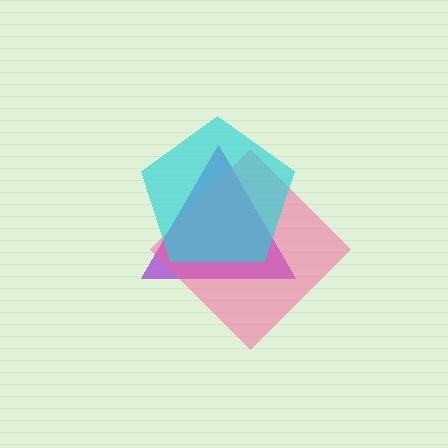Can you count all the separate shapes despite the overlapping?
Yes, there are 3 separate shapes.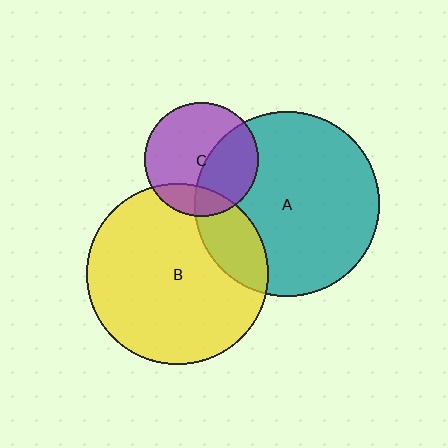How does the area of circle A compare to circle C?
Approximately 2.6 times.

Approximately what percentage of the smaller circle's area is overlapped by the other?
Approximately 40%.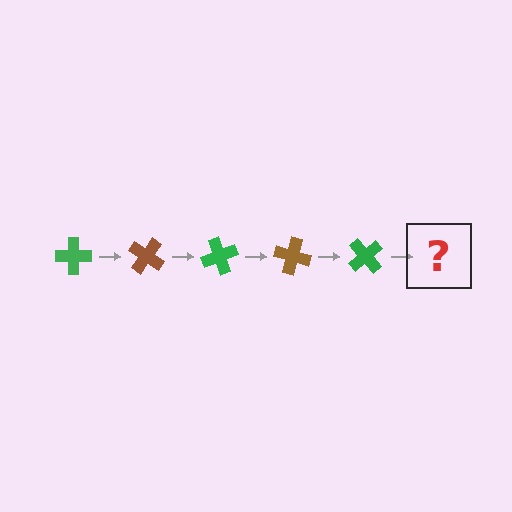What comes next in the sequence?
The next element should be a brown cross, rotated 175 degrees from the start.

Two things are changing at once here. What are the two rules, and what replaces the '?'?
The two rules are that it rotates 35 degrees each step and the color cycles through green and brown. The '?' should be a brown cross, rotated 175 degrees from the start.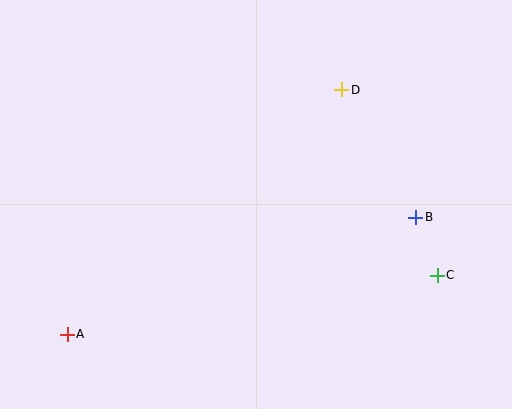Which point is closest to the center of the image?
Point D at (342, 90) is closest to the center.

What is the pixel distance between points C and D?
The distance between C and D is 209 pixels.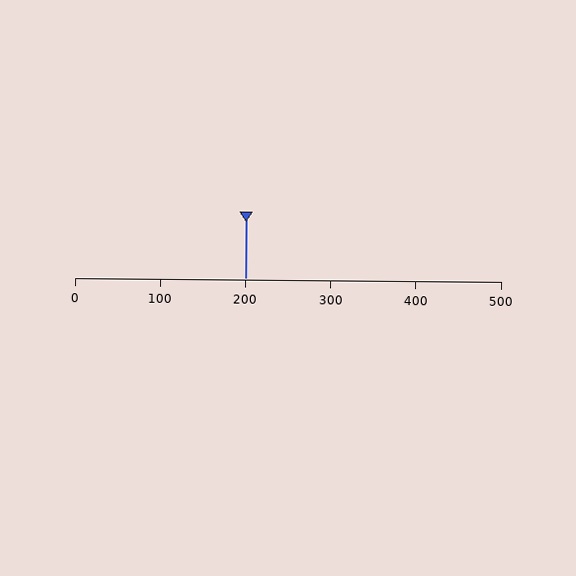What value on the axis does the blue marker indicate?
The marker indicates approximately 200.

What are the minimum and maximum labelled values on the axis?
The axis runs from 0 to 500.